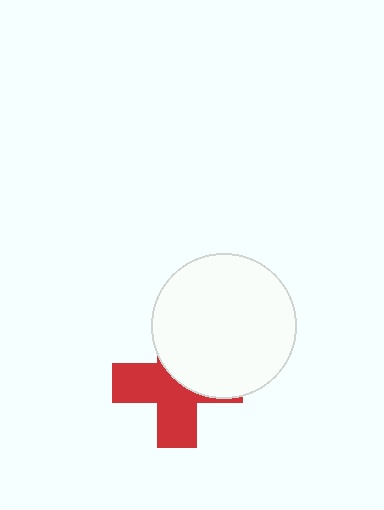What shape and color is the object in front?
The object in front is a white circle.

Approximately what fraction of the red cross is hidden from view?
Roughly 46% of the red cross is hidden behind the white circle.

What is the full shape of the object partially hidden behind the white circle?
The partially hidden object is a red cross.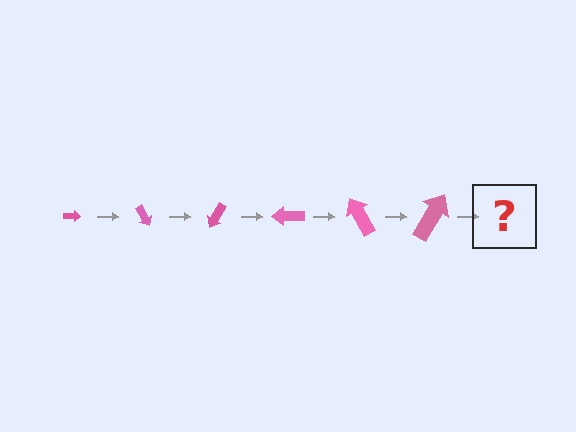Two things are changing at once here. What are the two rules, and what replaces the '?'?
The two rules are that the arrow grows larger each step and it rotates 60 degrees each step. The '?' should be an arrow, larger than the previous one and rotated 360 degrees from the start.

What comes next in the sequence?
The next element should be an arrow, larger than the previous one and rotated 360 degrees from the start.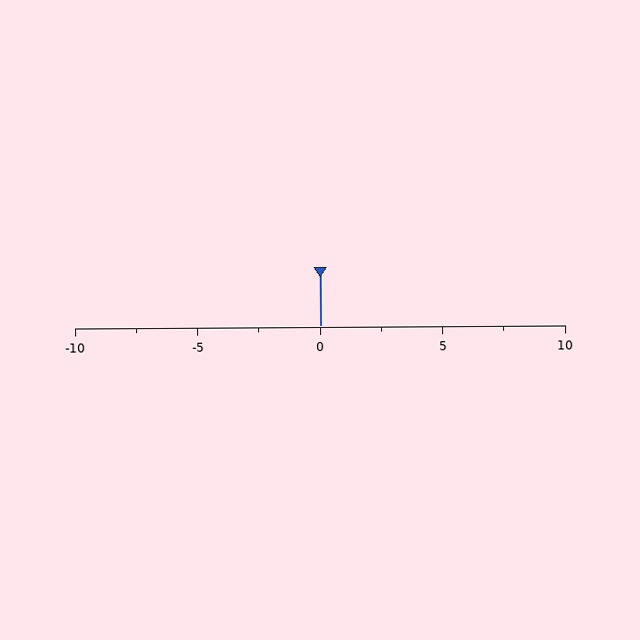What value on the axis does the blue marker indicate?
The marker indicates approximately 0.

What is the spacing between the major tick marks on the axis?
The major ticks are spaced 5 apart.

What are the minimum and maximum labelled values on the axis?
The axis runs from -10 to 10.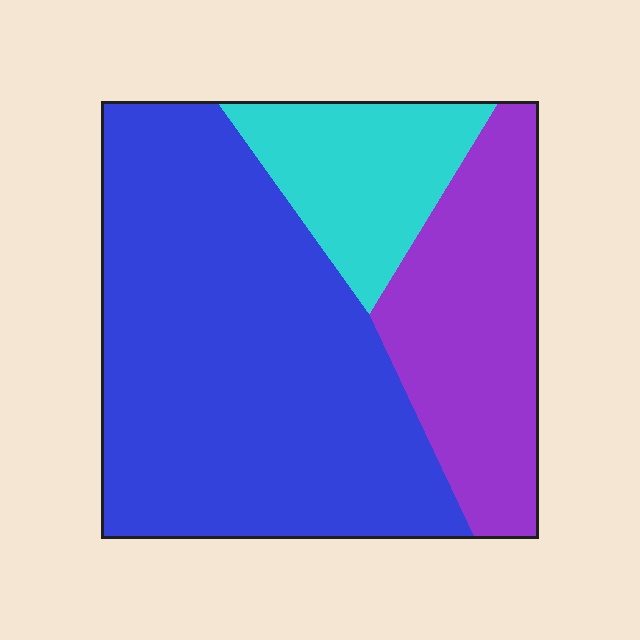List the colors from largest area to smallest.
From largest to smallest: blue, purple, cyan.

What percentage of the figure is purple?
Purple takes up between a quarter and a half of the figure.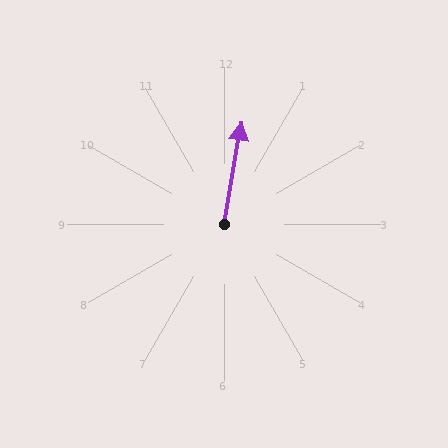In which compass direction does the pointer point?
North.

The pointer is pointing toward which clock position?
Roughly 12 o'clock.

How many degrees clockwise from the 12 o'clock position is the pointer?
Approximately 10 degrees.